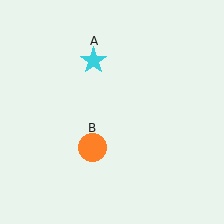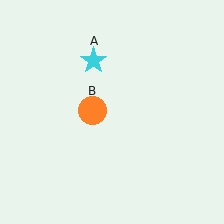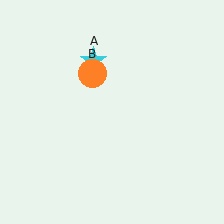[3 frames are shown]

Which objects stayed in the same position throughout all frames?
Cyan star (object A) remained stationary.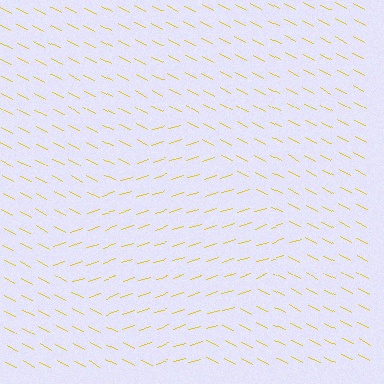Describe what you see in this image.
The image is filled with small yellow line segments. A diamond region in the image has lines oriented differently from the surrounding lines, creating a visible texture boundary.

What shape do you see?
I see a diamond.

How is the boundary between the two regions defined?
The boundary is defined purely by a change in line orientation (approximately 45 degrees difference). All lines are the same color and thickness.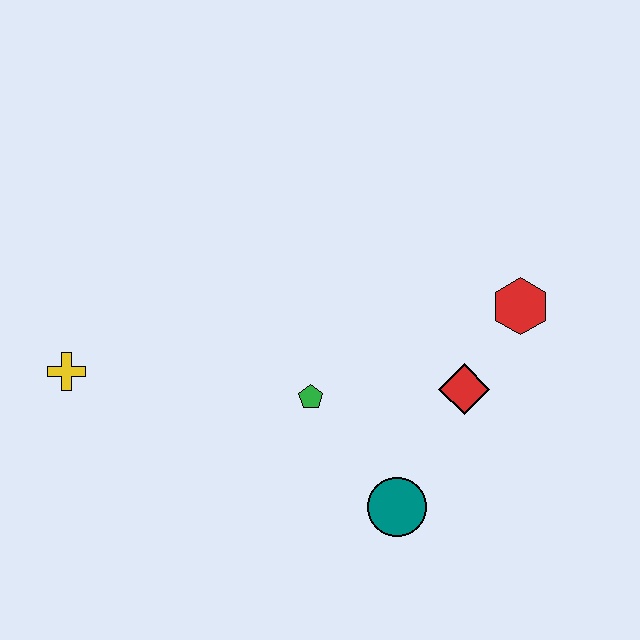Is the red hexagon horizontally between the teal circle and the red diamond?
No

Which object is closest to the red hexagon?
The red diamond is closest to the red hexagon.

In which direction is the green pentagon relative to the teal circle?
The green pentagon is above the teal circle.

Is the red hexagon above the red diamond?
Yes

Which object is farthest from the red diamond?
The yellow cross is farthest from the red diamond.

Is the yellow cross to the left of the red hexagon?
Yes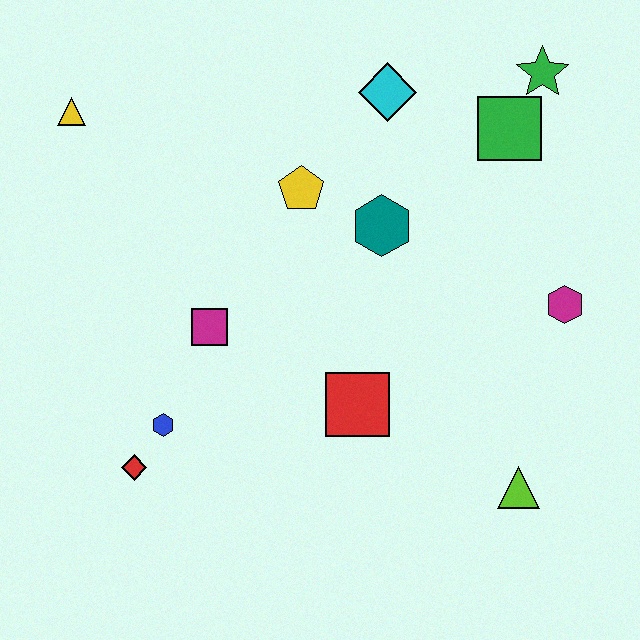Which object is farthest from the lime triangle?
The yellow triangle is farthest from the lime triangle.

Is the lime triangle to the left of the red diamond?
No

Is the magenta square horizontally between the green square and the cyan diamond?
No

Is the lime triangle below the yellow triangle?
Yes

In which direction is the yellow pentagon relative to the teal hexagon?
The yellow pentagon is to the left of the teal hexagon.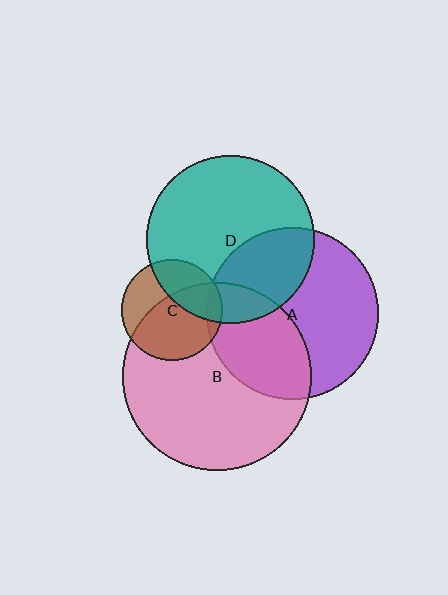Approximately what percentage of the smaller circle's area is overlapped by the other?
Approximately 30%.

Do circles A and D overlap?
Yes.